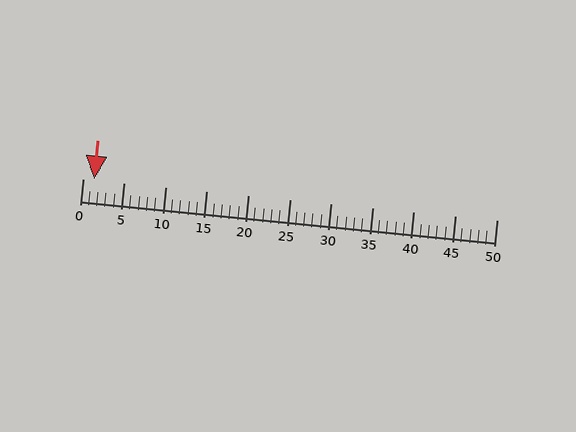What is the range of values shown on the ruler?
The ruler shows values from 0 to 50.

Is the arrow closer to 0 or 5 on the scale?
The arrow is closer to 0.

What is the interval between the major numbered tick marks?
The major tick marks are spaced 5 units apart.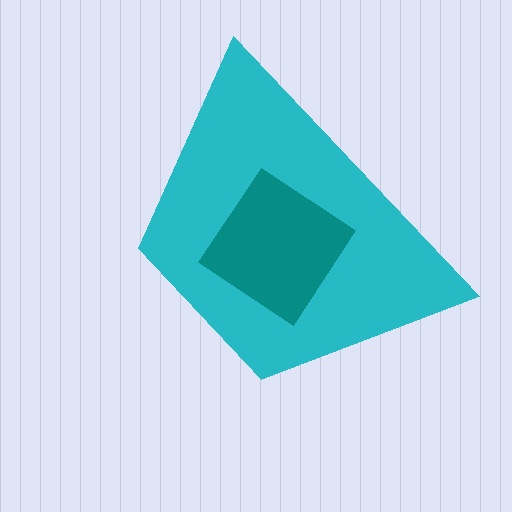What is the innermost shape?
The teal diamond.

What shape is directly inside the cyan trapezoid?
The teal diamond.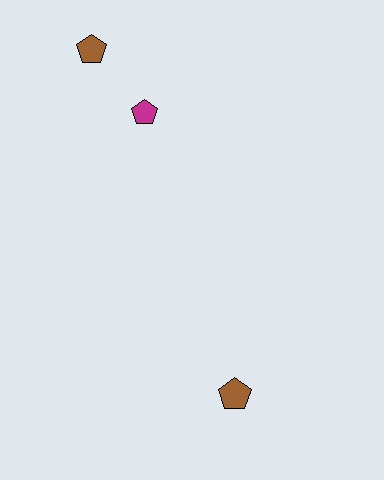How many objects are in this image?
There are 3 objects.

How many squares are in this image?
There are no squares.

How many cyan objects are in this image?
There are no cyan objects.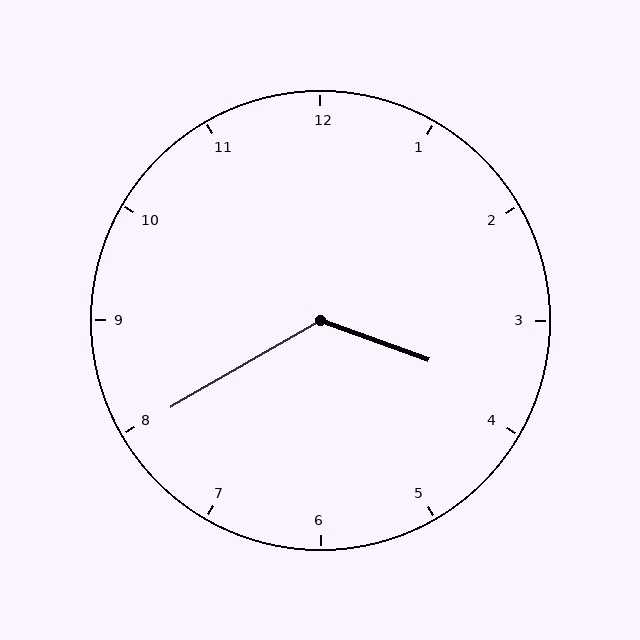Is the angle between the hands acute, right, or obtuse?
It is obtuse.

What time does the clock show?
3:40.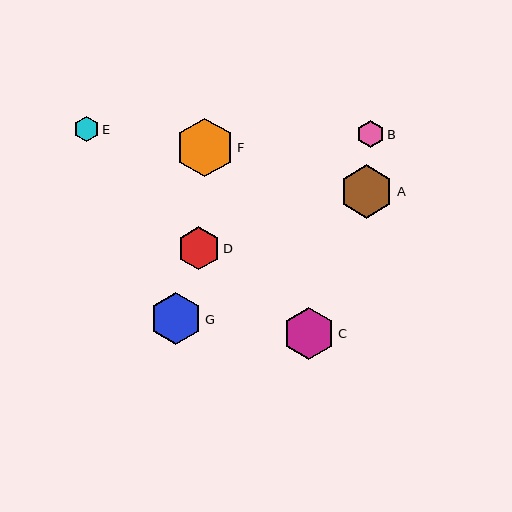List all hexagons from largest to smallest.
From largest to smallest: F, A, C, G, D, B, E.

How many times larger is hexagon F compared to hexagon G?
Hexagon F is approximately 1.1 times the size of hexagon G.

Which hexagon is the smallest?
Hexagon E is the smallest with a size of approximately 25 pixels.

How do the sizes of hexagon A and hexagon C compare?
Hexagon A and hexagon C are approximately the same size.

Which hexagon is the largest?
Hexagon F is the largest with a size of approximately 59 pixels.